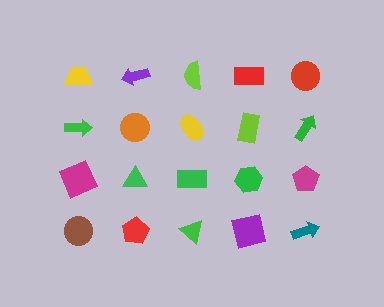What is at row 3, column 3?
A green rectangle.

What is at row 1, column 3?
A lime semicircle.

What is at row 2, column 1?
A green arrow.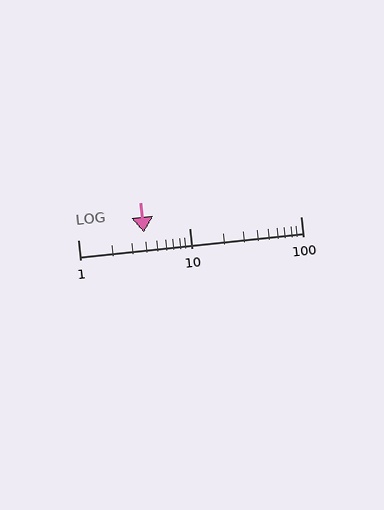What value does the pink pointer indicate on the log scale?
The pointer indicates approximately 3.9.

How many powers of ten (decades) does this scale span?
The scale spans 2 decades, from 1 to 100.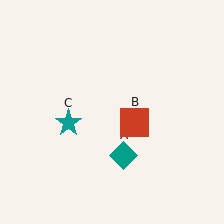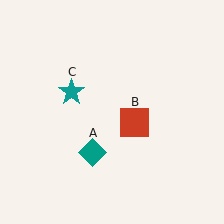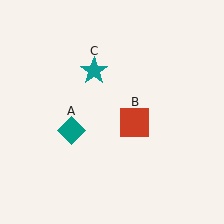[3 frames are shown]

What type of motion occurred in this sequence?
The teal diamond (object A), teal star (object C) rotated clockwise around the center of the scene.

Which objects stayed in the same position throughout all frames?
Red square (object B) remained stationary.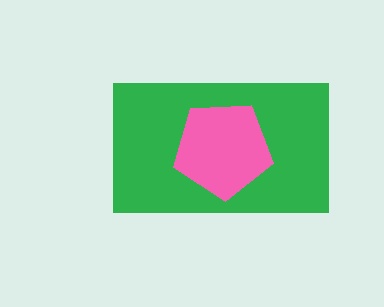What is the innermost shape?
The pink pentagon.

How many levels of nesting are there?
2.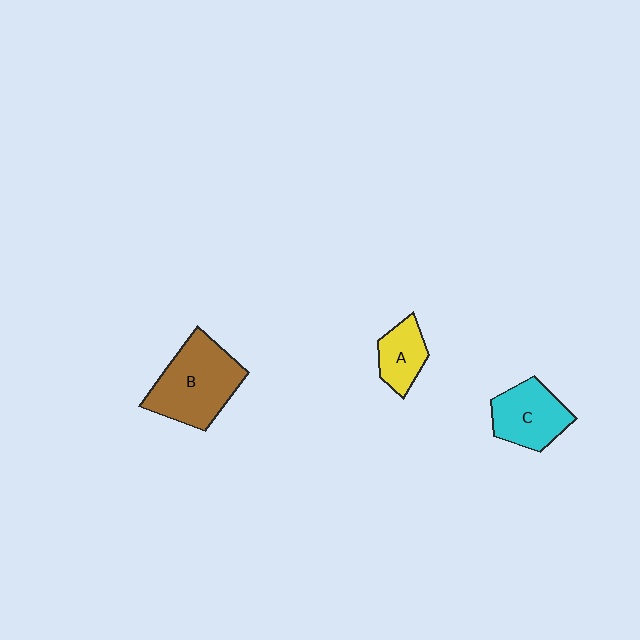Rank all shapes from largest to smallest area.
From largest to smallest: B (brown), C (cyan), A (yellow).